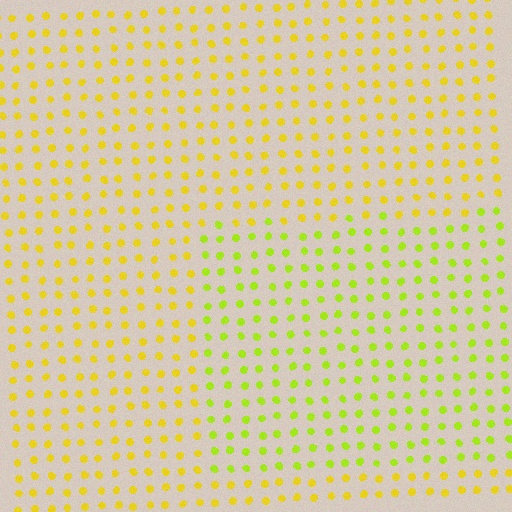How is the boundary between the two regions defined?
The boundary is defined purely by a slight shift in hue (about 28 degrees). Spacing, size, and orientation are identical on both sides.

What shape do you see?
I see a rectangle.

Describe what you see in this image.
The image is filled with small yellow elements in a uniform arrangement. A rectangle-shaped region is visible where the elements are tinted to a slightly different hue, forming a subtle color boundary.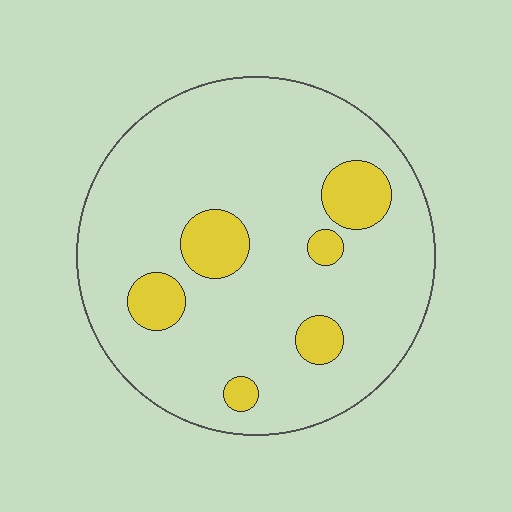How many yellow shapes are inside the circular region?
6.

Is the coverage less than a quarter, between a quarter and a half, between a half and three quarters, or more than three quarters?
Less than a quarter.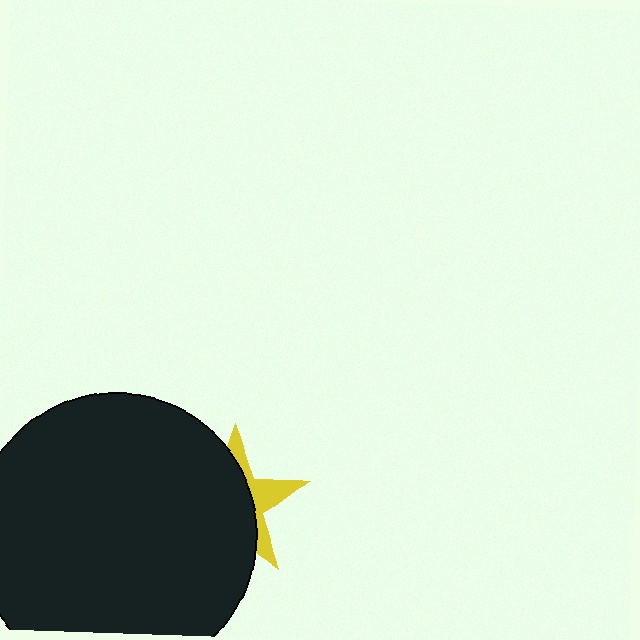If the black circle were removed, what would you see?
You would see the complete yellow star.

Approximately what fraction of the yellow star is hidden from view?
Roughly 69% of the yellow star is hidden behind the black circle.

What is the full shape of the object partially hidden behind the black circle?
The partially hidden object is a yellow star.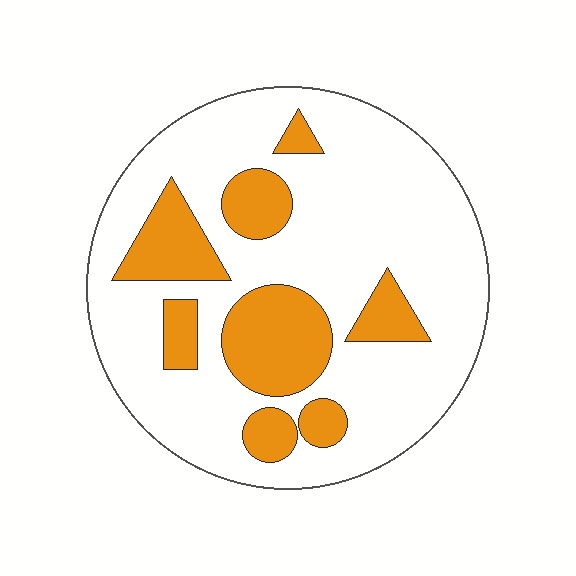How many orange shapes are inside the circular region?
8.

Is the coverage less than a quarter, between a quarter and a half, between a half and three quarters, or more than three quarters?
Less than a quarter.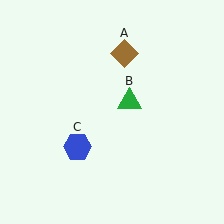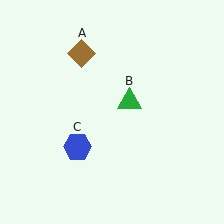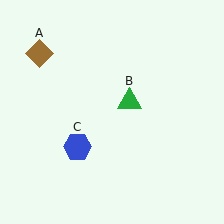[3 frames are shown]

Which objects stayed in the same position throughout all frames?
Green triangle (object B) and blue hexagon (object C) remained stationary.